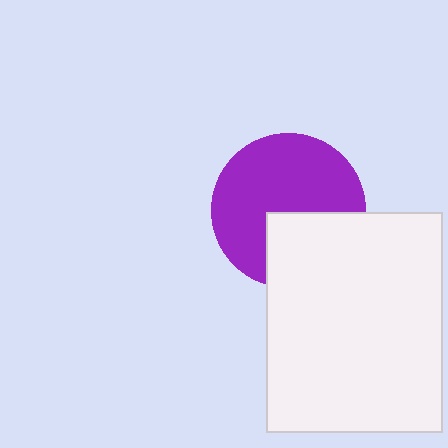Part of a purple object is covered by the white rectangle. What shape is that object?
It is a circle.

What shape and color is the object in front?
The object in front is a white rectangle.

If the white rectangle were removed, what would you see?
You would see the complete purple circle.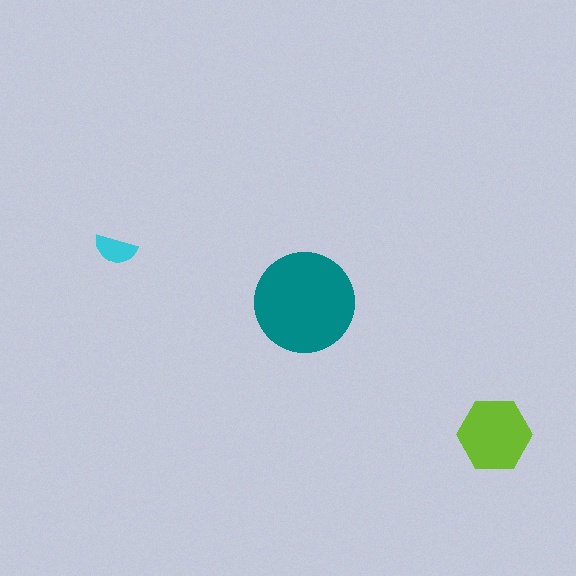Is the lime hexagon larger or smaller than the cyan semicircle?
Larger.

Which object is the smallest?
The cyan semicircle.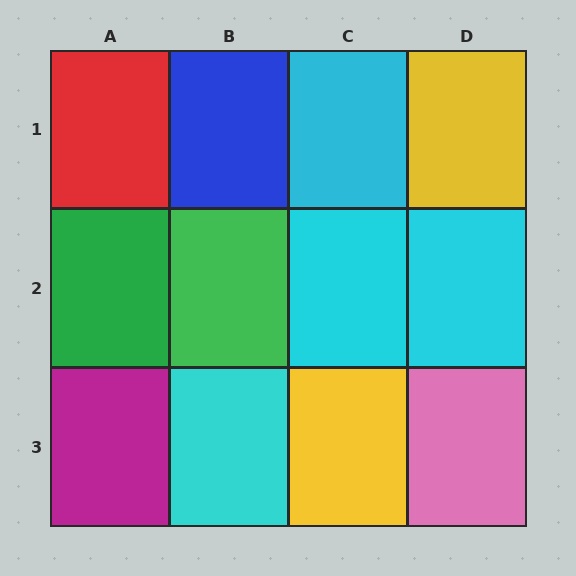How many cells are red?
1 cell is red.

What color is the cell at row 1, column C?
Cyan.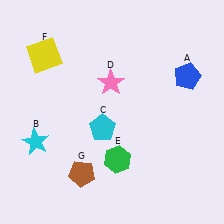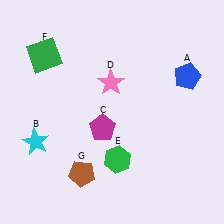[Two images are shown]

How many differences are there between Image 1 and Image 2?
There are 2 differences between the two images.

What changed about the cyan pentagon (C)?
In Image 1, C is cyan. In Image 2, it changed to magenta.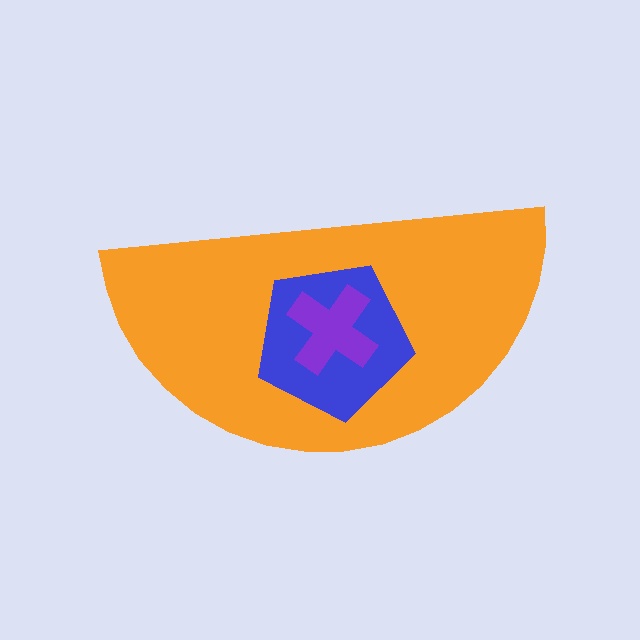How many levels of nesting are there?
3.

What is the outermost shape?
The orange semicircle.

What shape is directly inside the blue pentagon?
The purple cross.